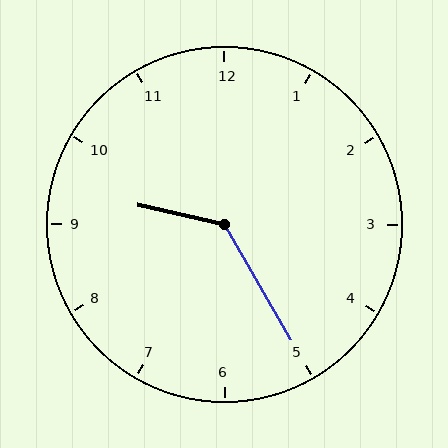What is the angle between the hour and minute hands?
Approximately 132 degrees.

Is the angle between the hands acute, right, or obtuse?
It is obtuse.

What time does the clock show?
9:25.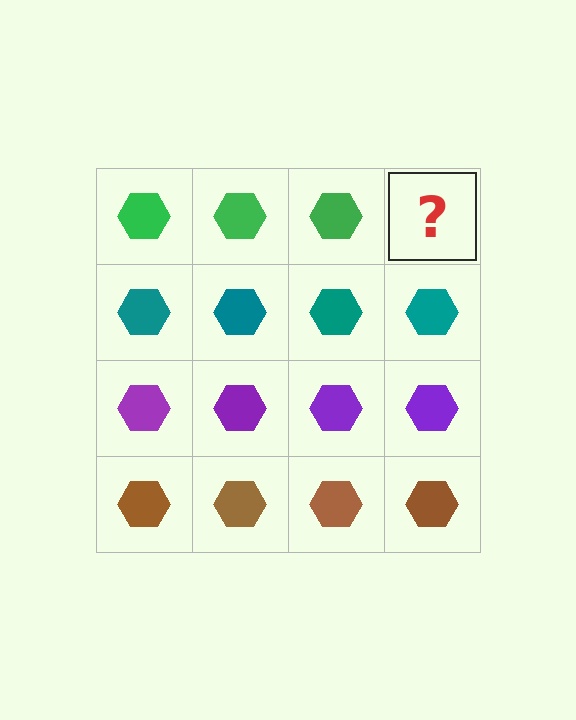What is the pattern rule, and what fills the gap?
The rule is that each row has a consistent color. The gap should be filled with a green hexagon.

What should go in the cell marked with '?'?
The missing cell should contain a green hexagon.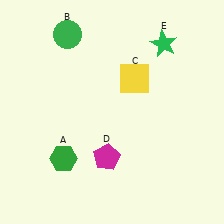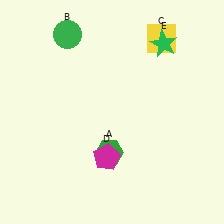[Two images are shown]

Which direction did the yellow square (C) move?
The yellow square (C) moved up.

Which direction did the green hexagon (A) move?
The green hexagon (A) moved right.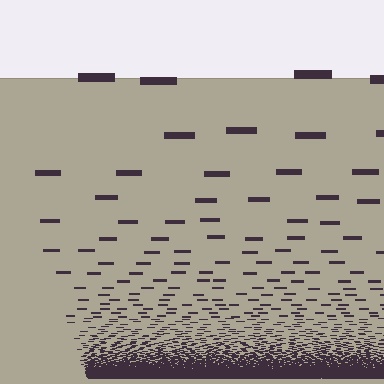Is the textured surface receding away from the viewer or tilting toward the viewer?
The surface appears to tilt toward the viewer. Texture elements get larger and sparser toward the top.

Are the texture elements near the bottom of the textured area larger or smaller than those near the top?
Smaller. The gradient is inverted — elements near the bottom are smaller and denser.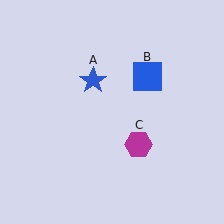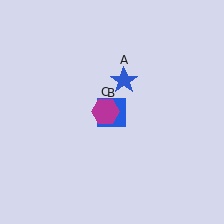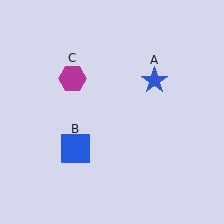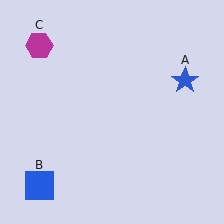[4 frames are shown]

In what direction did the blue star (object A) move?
The blue star (object A) moved right.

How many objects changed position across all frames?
3 objects changed position: blue star (object A), blue square (object B), magenta hexagon (object C).